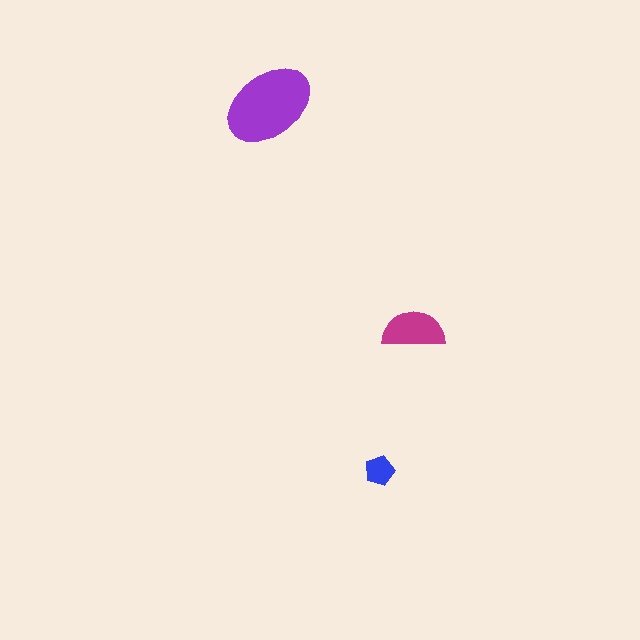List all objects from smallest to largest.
The blue pentagon, the magenta semicircle, the purple ellipse.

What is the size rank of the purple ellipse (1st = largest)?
1st.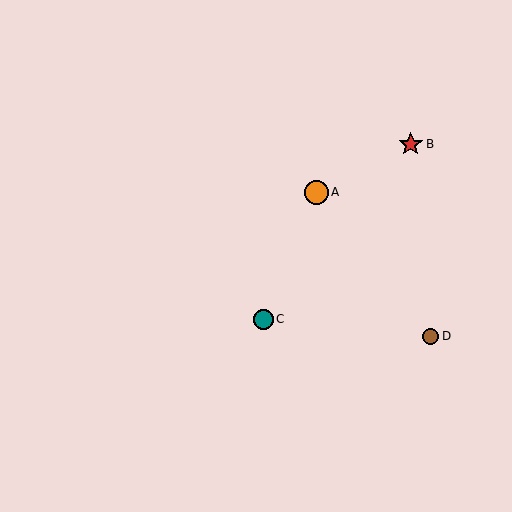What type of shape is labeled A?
Shape A is an orange circle.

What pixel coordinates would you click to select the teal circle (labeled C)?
Click at (263, 319) to select the teal circle C.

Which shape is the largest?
The red star (labeled B) is the largest.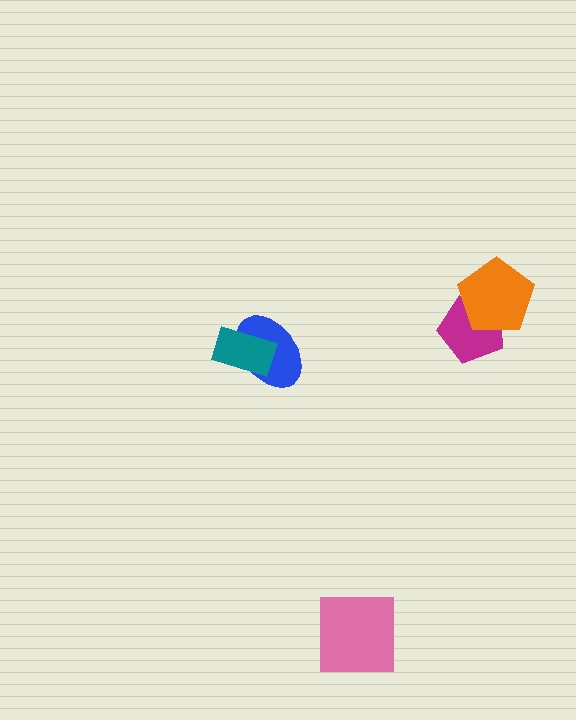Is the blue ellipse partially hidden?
Yes, it is partially covered by another shape.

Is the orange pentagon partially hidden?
No, no other shape covers it.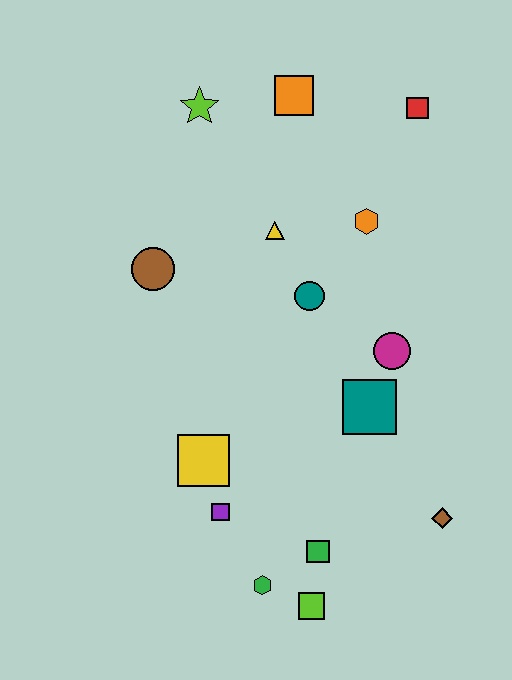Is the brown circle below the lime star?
Yes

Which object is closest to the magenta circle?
The teal square is closest to the magenta circle.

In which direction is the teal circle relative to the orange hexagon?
The teal circle is below the orange hexagon.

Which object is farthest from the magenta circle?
The lime star is farthest from the magenta circle.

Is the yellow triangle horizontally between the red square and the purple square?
Yes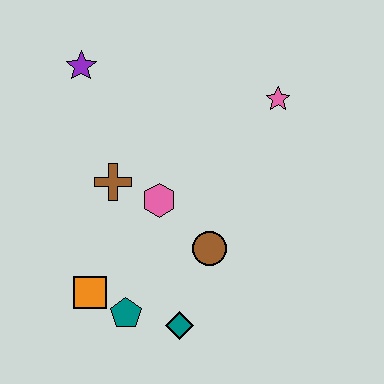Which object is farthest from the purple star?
The teal diamond is farthest from the purple star.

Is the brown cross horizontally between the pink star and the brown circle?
No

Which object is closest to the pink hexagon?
The brown cross is closest to the pink hexagon.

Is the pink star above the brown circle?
Yes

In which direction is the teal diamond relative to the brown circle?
The teal diamond is below the brown circle.